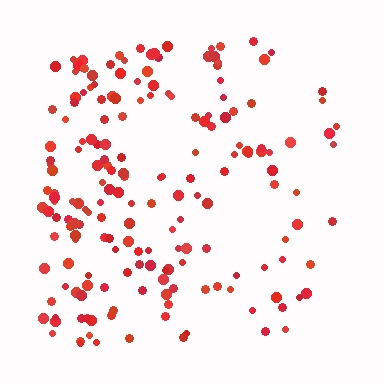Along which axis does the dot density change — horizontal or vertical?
Horizontal.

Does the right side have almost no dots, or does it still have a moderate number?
Still a moderate number, just noticeably fewer than the left.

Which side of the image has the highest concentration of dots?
The left.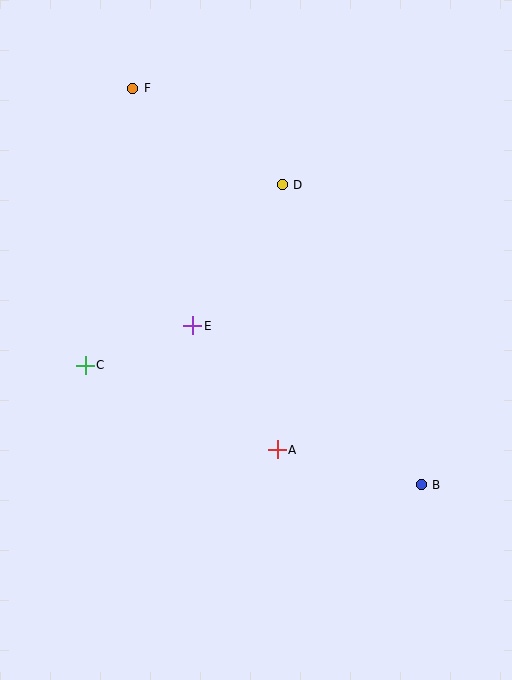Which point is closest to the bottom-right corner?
Point B is closest to the bottom-right corner.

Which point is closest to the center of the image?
Point E at (193, 326) is closest to the center.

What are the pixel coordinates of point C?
Point C is at (85, 365).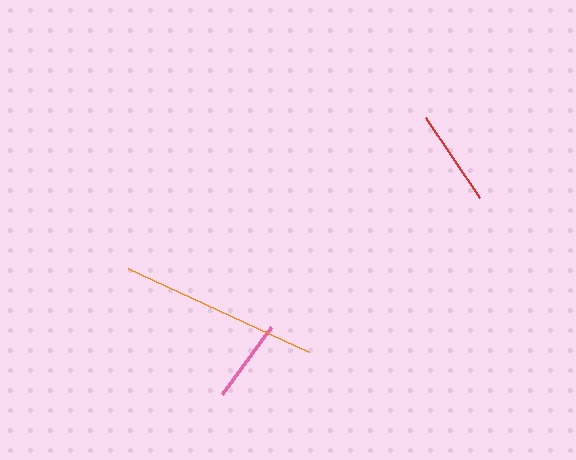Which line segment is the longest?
The orange line is the longest at approximately 198 pixels.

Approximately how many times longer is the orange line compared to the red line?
The orange line is approximately 2.1 times the length of the red line.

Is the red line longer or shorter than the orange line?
The orange line is longer than the red line.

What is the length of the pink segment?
The pink segment is approximately 83 pixels long.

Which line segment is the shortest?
The pink line is the shortest at approximately 83 pixels.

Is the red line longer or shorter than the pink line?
The red line is longer than the pink line.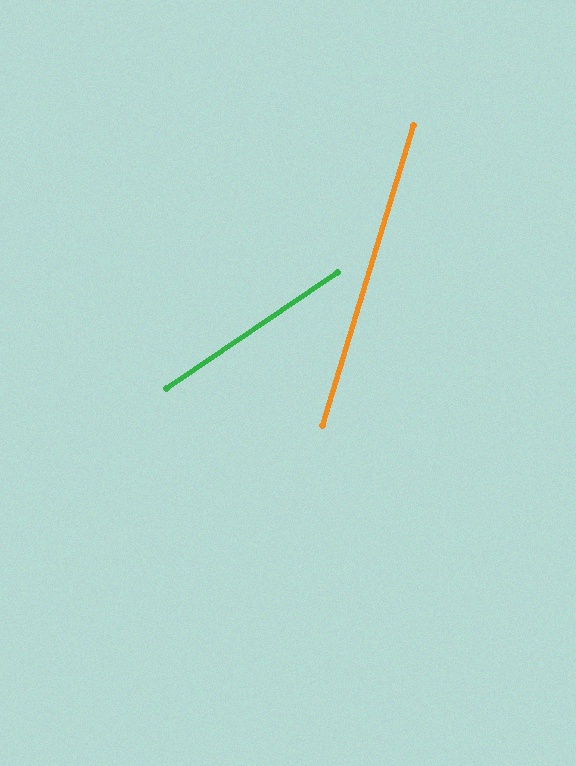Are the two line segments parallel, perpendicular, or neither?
Neither parallel nor perpendicular — they differ by about 39°.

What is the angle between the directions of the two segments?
Approximately 39 degrees.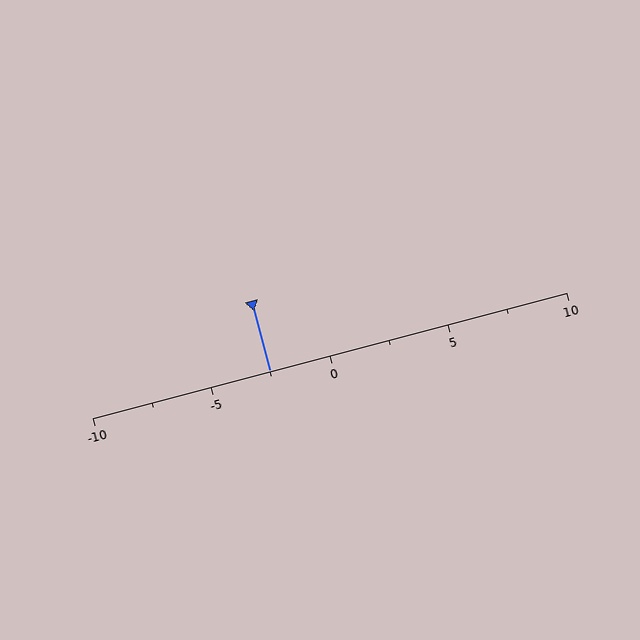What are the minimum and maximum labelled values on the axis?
The axis runs from -10 to 10.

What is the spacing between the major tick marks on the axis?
The major ticks are spaced 5 apart.